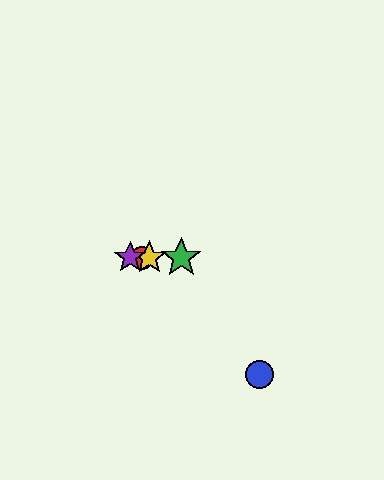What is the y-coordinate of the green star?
The green star is at y≈258.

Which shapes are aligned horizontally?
The red circle, the green star, the yellow star, the purple star are aligned horizontally.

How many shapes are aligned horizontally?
4 shapes (the red circle, the green star, the yellow star, the purple star) are aligned horizontally.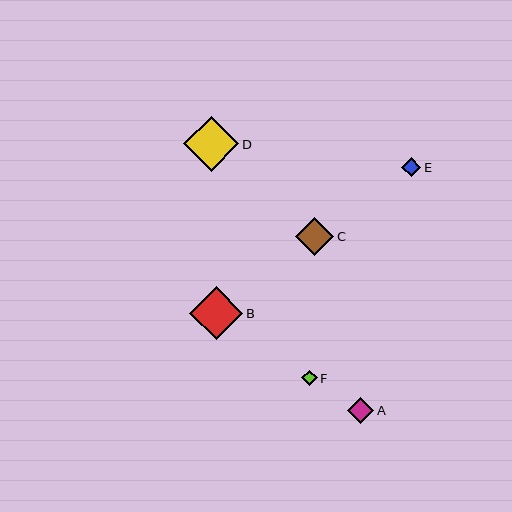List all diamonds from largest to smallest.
From largest to smallest: D, B, C, A, E, F.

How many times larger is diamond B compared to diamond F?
Diamond B is approximately 3.4 times the size of diamond F.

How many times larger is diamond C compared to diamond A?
Diamond C is approximately 1.5 times the size of diamond A.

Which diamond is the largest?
Diamond D is the largest with a size of approximately 56 pixels.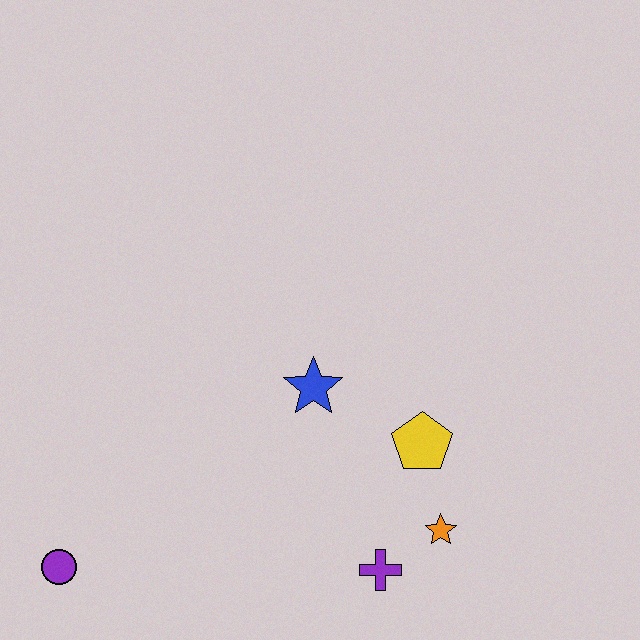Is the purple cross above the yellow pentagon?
No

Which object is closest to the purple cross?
The orange star is closest to the purple cross.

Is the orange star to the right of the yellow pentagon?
Yes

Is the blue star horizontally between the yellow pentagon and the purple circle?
Yes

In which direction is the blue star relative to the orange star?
The blue star is above the orange star.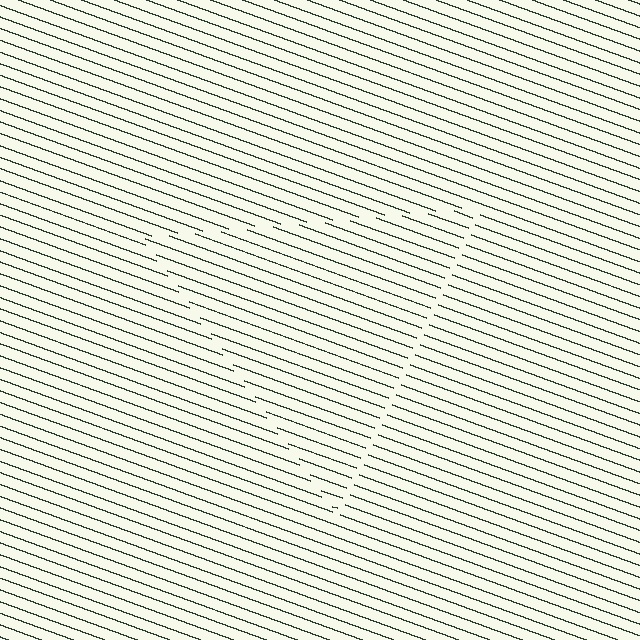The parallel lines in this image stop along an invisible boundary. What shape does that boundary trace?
An illusory triangle. The interior of the shape contains the same grating, shifted by half a period — the contour is defined by the phase discontinuity where line-ends from the inner and outer gratings abut.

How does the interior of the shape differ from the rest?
The interior of the shape contains the same grating, shifted by half a period — the contour is defined by the phase discontinuity where line-ends from the inner and outer gratings abut.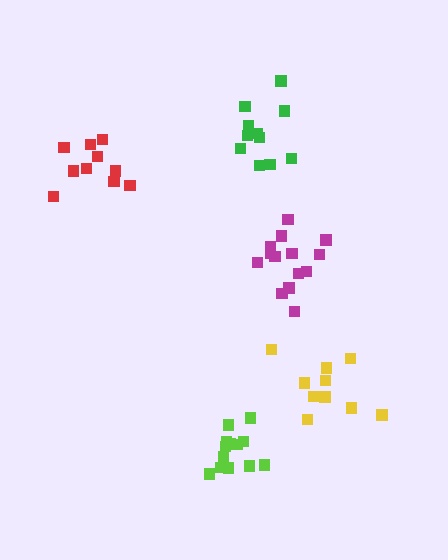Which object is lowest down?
The lime cluster is bottommost.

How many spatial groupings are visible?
There are 5 spatial groupings.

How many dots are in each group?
Group 1: 10 dots, Group 2: 14 dots, Group 3: 11 dots, Group 4: 13 dots, Group 5: 10 dots (58 total).